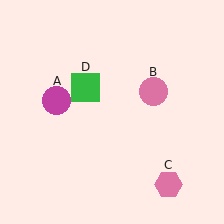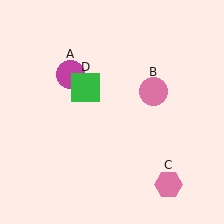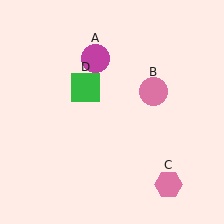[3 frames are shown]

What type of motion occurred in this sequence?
The magenta circle (object A) rotated clockwise around the center of the scene.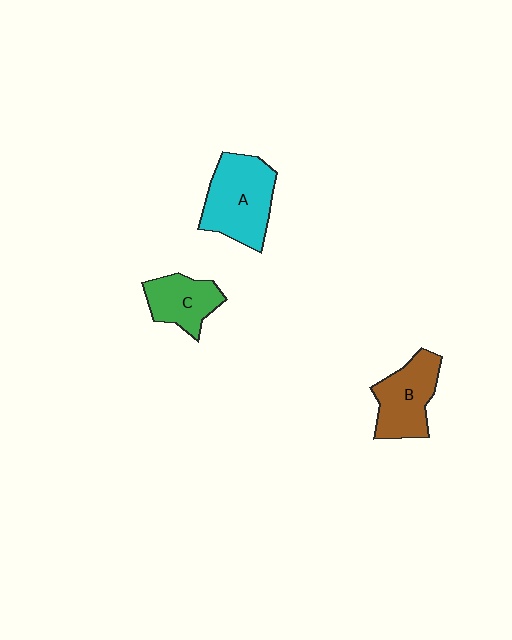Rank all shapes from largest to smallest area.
From largest to smallest: A (cyan), B (brown), C (green).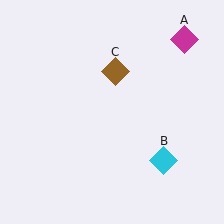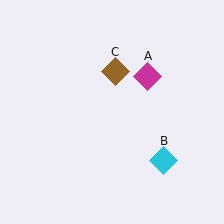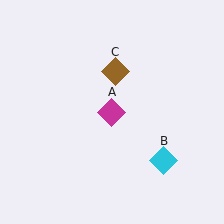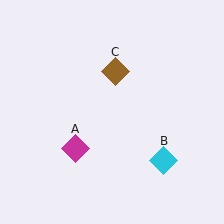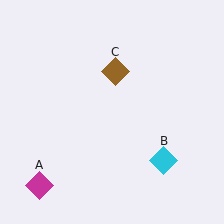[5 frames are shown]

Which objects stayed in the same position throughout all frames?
Cyan diamond (object B) and brown diamond (object C) remained stationary.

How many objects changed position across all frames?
1 object changed position: magenta diamond (object A).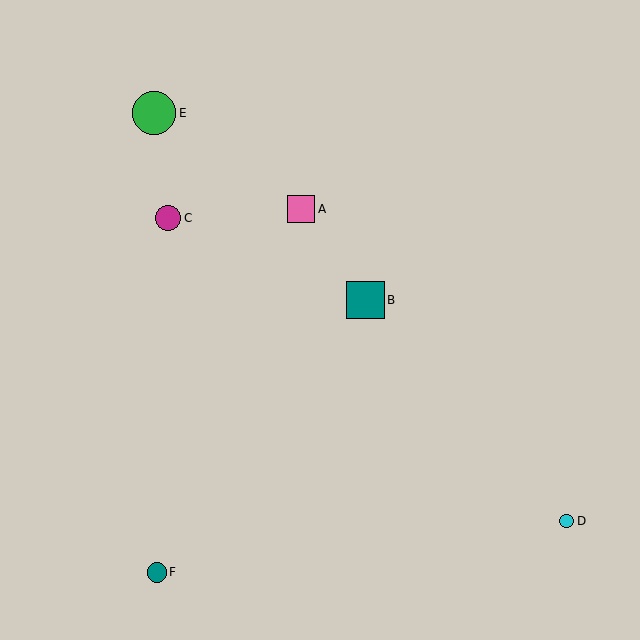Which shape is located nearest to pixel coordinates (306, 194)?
The pink square (labeled A) at (301, 209) is nearest to that location.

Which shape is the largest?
The green circle (labeled E) is the largest.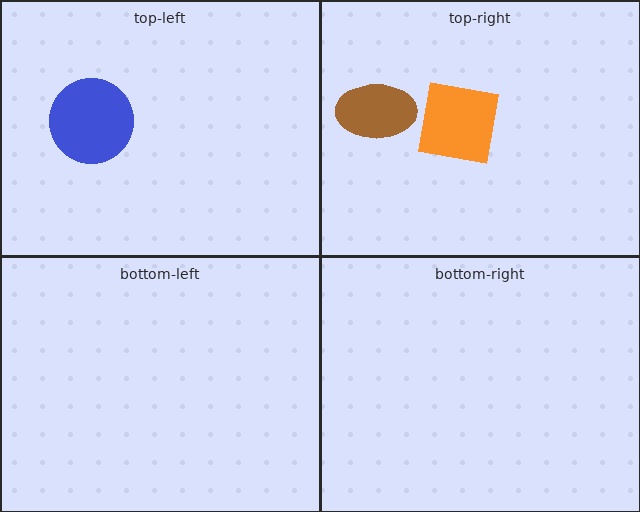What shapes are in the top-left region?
The blue circle.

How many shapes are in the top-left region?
1.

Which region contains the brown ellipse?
The top-right region.